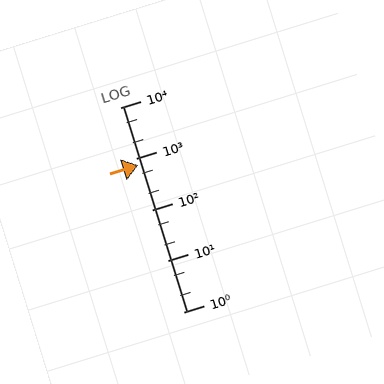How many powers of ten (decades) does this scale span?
The scale spans 4 decades, from 1 to 10000.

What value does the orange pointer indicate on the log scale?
The pointer indicates approximately 750.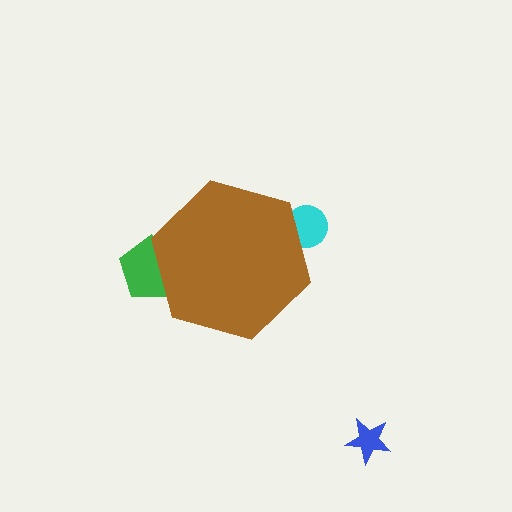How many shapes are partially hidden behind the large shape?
3 shapes are partially hidden.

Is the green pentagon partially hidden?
Yes, the green pentagon is partially hidden behind the brown hexagon.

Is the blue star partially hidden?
No, the blue star is fully visible.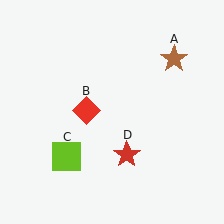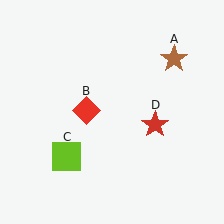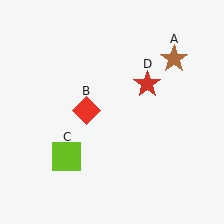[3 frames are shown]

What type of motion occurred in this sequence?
The red star (object D) rotated counterclockwise around the center of the scene.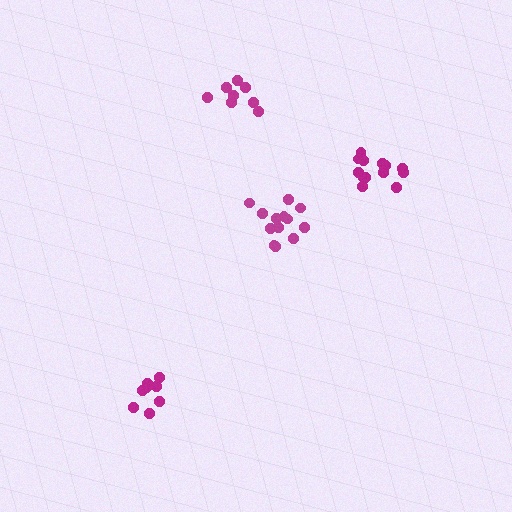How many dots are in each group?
Group 1: 8 dots, Group 2: 8 dots, Group 3: 14 dots, Group 4: 13 dots (43 total).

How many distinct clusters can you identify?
There are 4 distinct clusters.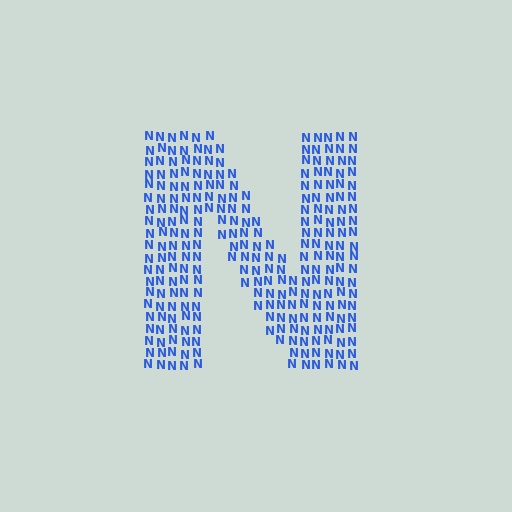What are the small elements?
The small elements are letter N's.